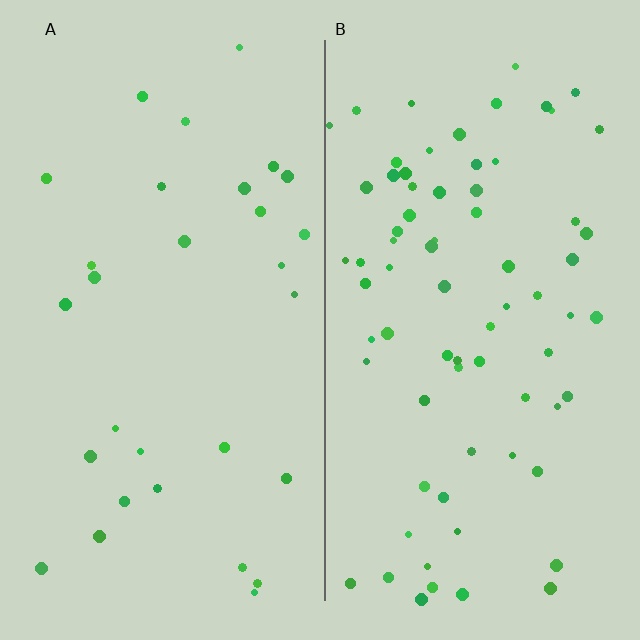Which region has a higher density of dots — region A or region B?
B (the right).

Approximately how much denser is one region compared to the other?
Approximately 2.5× — region B over region A.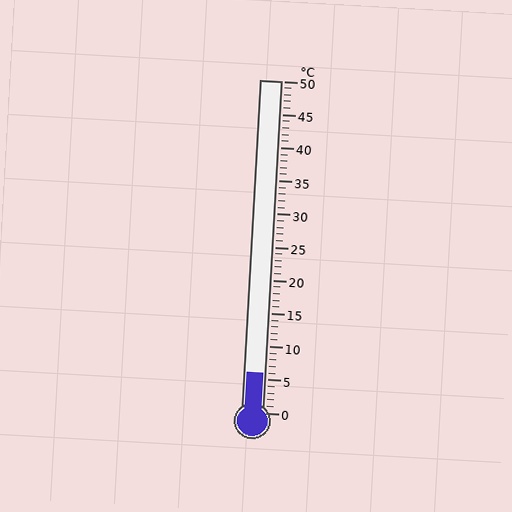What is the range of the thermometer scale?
The thermometer scale ranges from 0°C to 50°C.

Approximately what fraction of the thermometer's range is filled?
The thermometer is filled to approximately 10% of its range.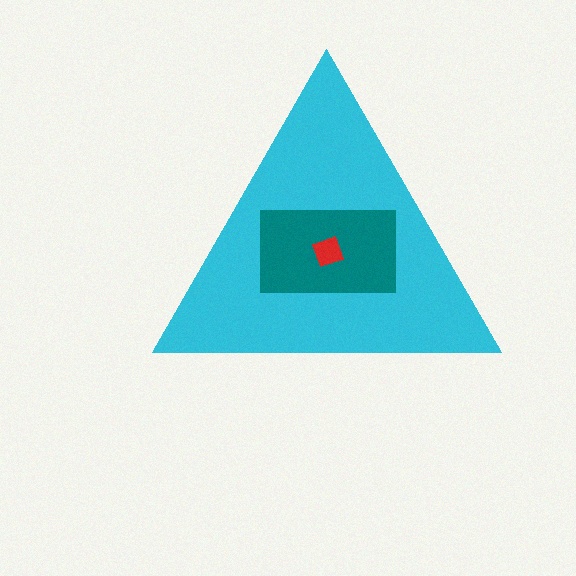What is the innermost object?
The red diamond.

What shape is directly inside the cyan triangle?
The teal rectangle.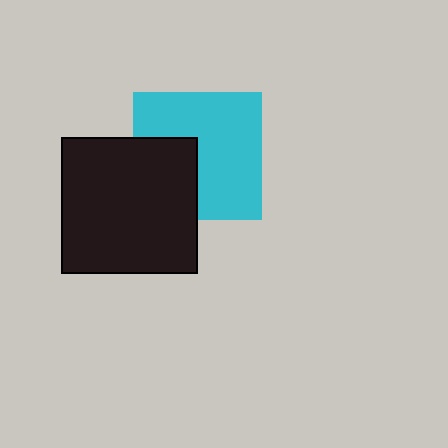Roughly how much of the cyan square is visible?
Most of it is visible (roughly 68%).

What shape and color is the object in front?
The object in front is a black square.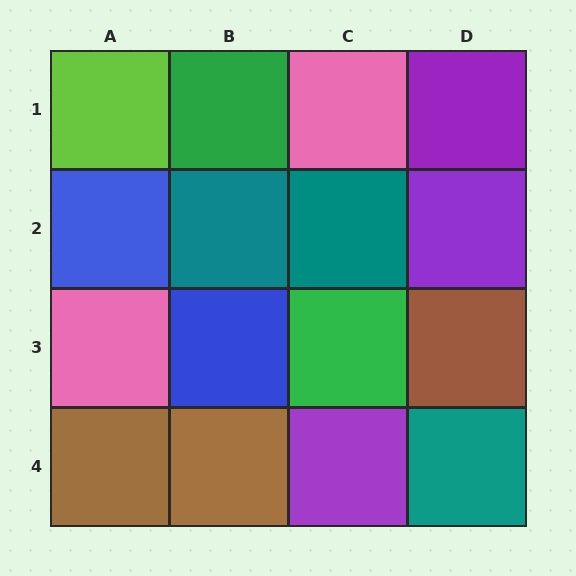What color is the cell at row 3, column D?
Brown.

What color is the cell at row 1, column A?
Lime.